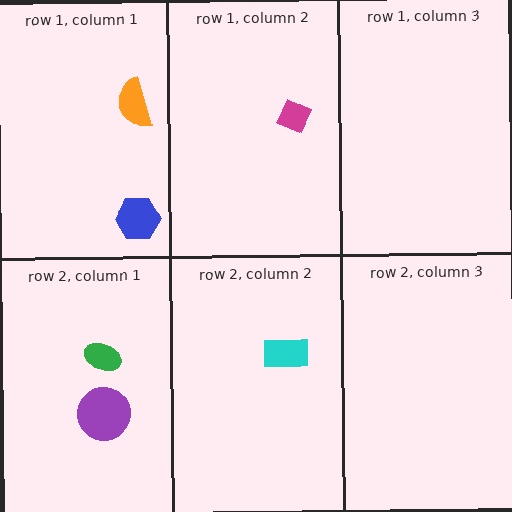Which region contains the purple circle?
The row 2, column 1 region.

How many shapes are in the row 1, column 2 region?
1.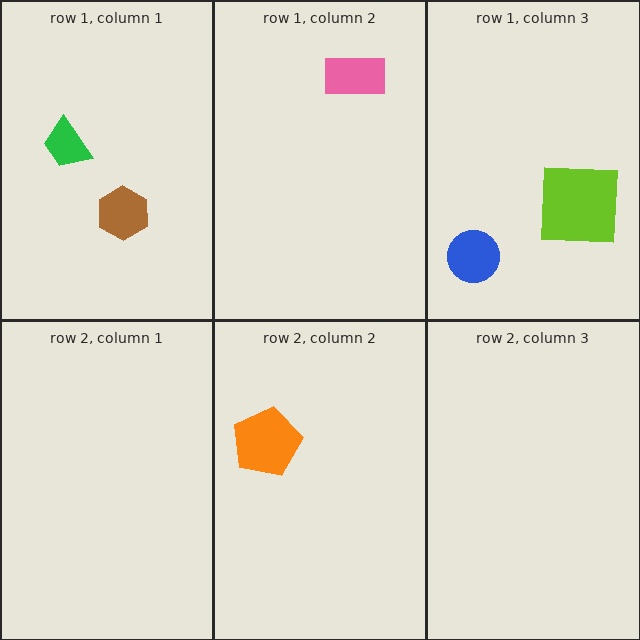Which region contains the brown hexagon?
The row 1, column 1 region.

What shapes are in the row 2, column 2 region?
The orange pentagon.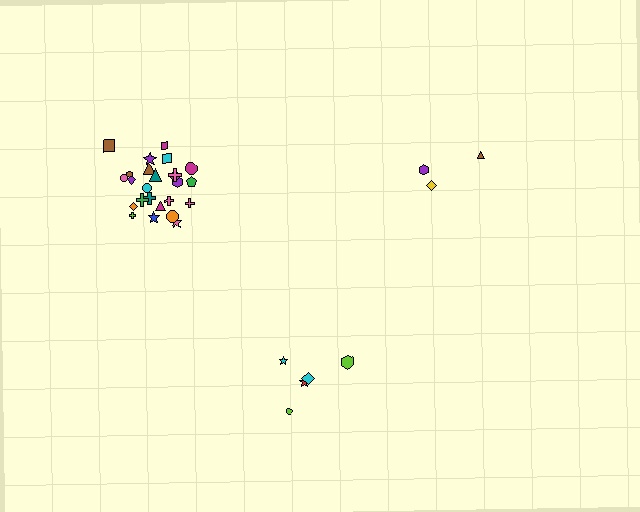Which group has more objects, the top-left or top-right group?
The top-left group.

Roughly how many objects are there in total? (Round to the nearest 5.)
Roughly 35 objects in total.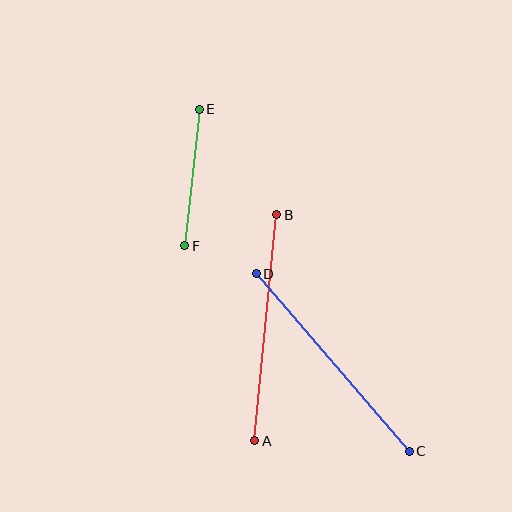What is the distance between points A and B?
The distance is approximately 227 pixels.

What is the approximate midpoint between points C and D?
The midpoint is at approximately (333, 363) pixels.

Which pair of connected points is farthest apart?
Points C and D are farthest apart.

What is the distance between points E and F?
The distance is approximately 137 pixels.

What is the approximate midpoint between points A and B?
The midpoint is at approximately (266, 328) pixels.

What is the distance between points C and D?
The distance is approximately 234 pixels.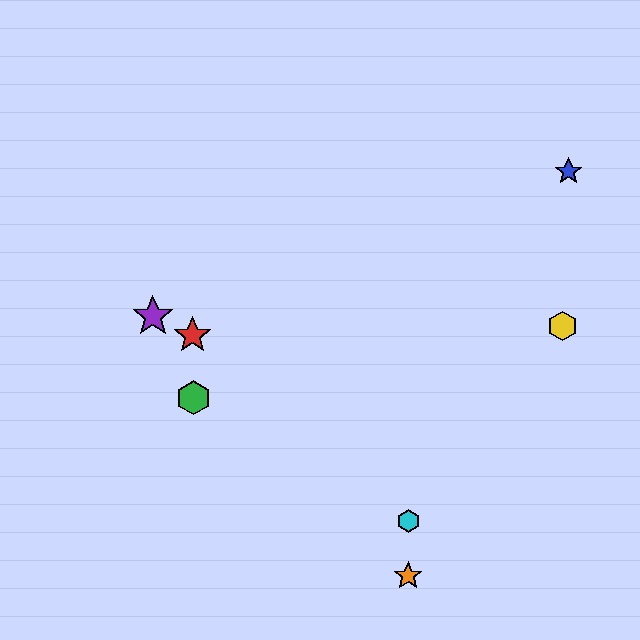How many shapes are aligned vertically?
2 shapes (the orange star, the cyan hexagon) are aligned vertically.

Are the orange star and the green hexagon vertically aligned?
No, the orange star is at x≈408 and the green hexagon is at x≈193.